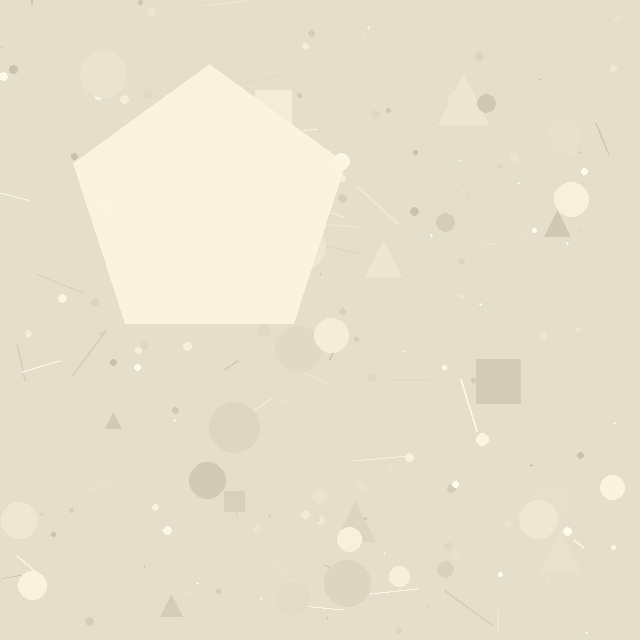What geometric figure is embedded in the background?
A pentagon is embedded in the background.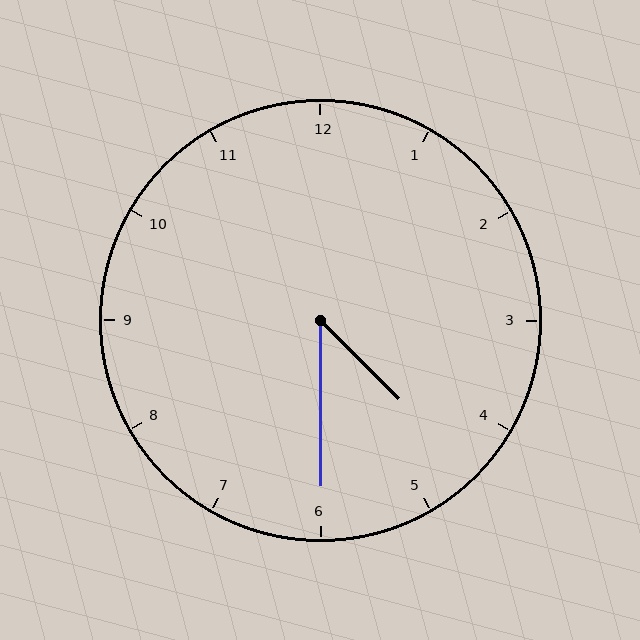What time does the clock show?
4:30.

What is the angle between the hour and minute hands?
Approximately 45 degrees.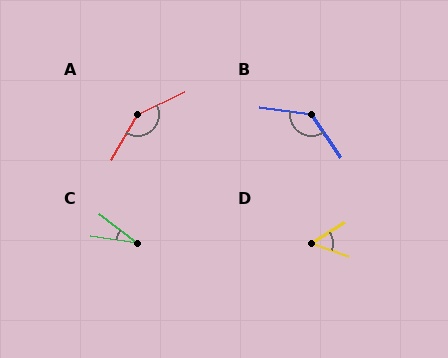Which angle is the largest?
A, at approximately 146 degrees.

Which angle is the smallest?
C, at approximately 29 degrees.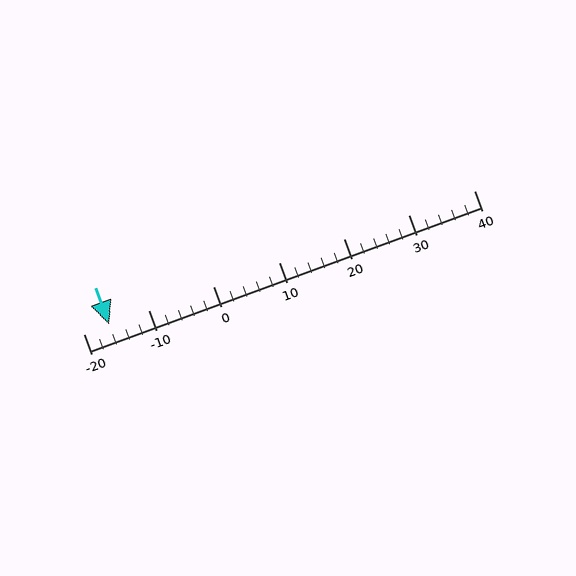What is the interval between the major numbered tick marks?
The major tick marks are spaced 10 units apart.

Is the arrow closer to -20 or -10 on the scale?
The arrow is closer to -20.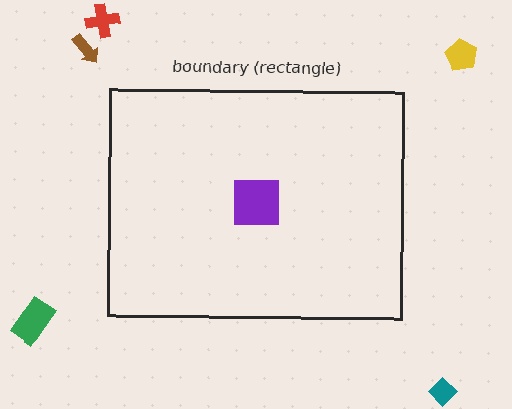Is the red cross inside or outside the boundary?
Outside.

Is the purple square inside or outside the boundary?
Inside.